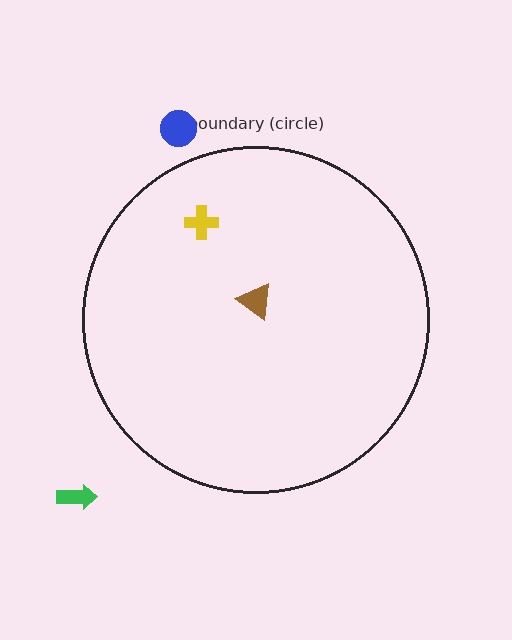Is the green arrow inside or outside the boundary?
Outside.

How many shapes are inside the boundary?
2 inside, 2 outside.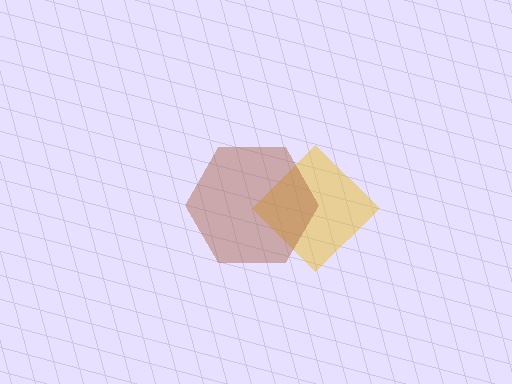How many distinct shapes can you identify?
There are 2 distinct shapes: a yellow diamond, a brown hexagon.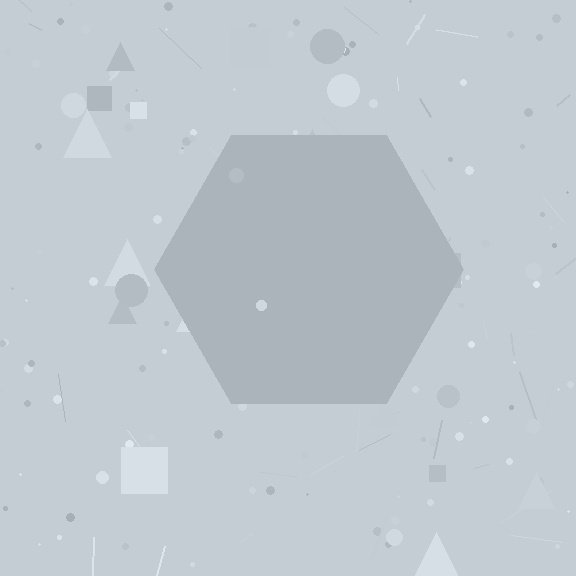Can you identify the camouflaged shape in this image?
The camouflaged shape is a hexagon.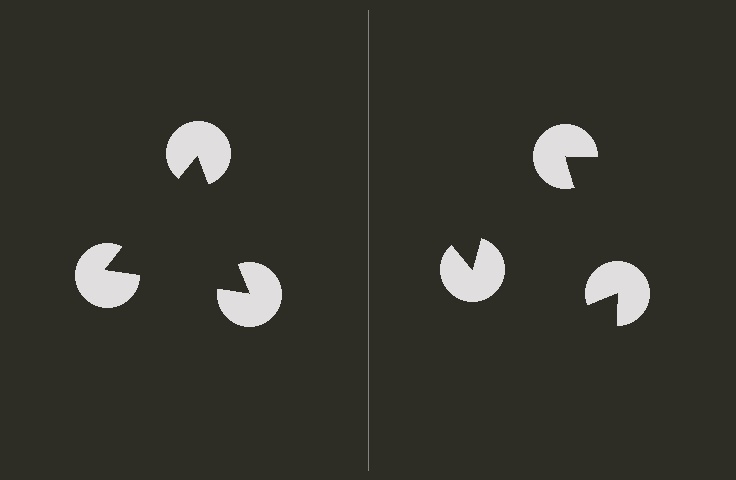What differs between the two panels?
The pac-man discs are positioned identically on both sides; only the wedge orientations differ. On the left they align to a triangle; on the right they are misaligned.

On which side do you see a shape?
An illusory triangle appears on the left side. On the right side the wedge cuts are rotated, so no coherent shape forms.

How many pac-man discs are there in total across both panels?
6 — 3 on each side.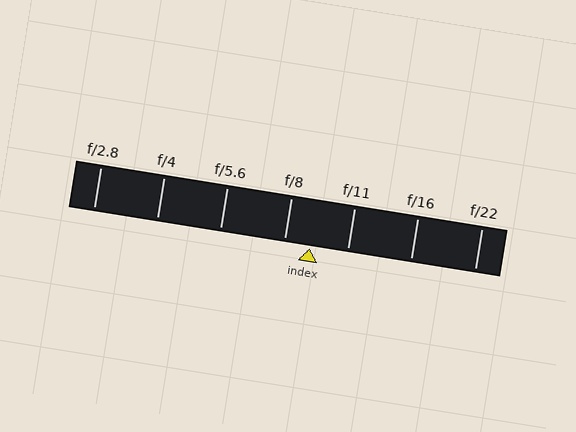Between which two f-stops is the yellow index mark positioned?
The index mark is between f/8 and f/11.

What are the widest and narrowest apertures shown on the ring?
The widest aperture shown is f/2.8 and the narrowest is f/22.